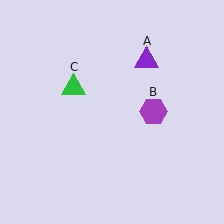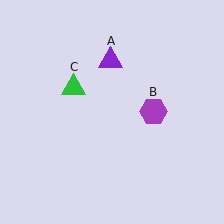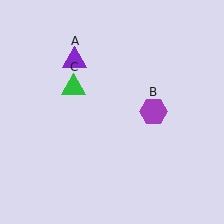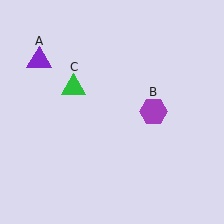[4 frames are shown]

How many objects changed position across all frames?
1 object changed position: purple triangle (object A).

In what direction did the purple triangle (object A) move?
The purple triangle (object A) moved left.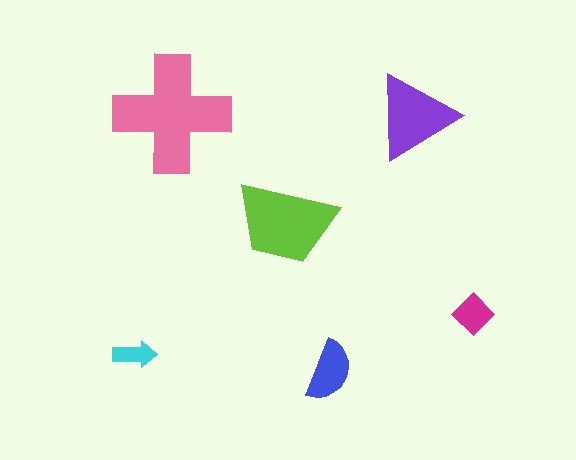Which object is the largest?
The pink cross.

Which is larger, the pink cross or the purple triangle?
The pink cross.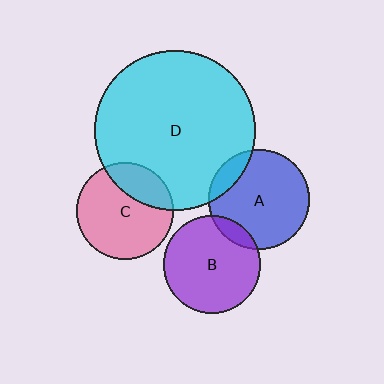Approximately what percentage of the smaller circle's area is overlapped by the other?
Approximately 25%.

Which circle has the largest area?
Circle D (cyan).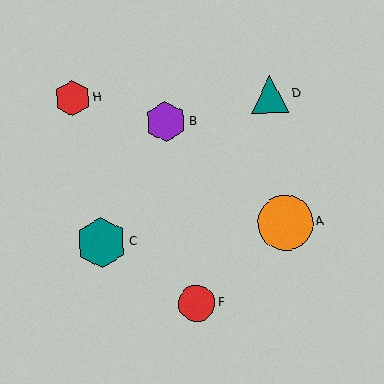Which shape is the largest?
The orange circle (labeled A) is the largest.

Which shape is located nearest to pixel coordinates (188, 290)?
The red circle (labeled F) at (197, 303) is nearest to that location.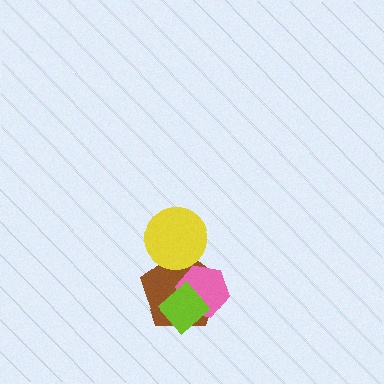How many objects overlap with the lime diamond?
2 objects overlap with the lime diamond.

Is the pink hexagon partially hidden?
Yes, it is partially covered by another shape.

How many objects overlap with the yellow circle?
1 object overlaps with the yellow circle.